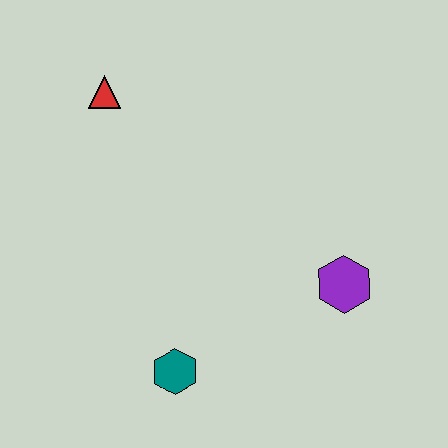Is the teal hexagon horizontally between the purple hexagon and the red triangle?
Yes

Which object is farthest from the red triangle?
The purple hexagon is farthest from the red triangle.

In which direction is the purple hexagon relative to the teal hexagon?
The purple hexagon is to the right of the teal hexagon.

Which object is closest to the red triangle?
The teal hexagon is closest to the red triangle.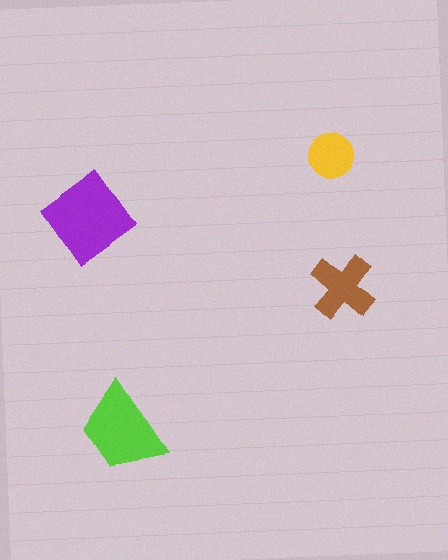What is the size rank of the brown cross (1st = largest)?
3rd.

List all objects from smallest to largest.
The yellow circle, the brown cross, the lime trapezoid, the purple diamond.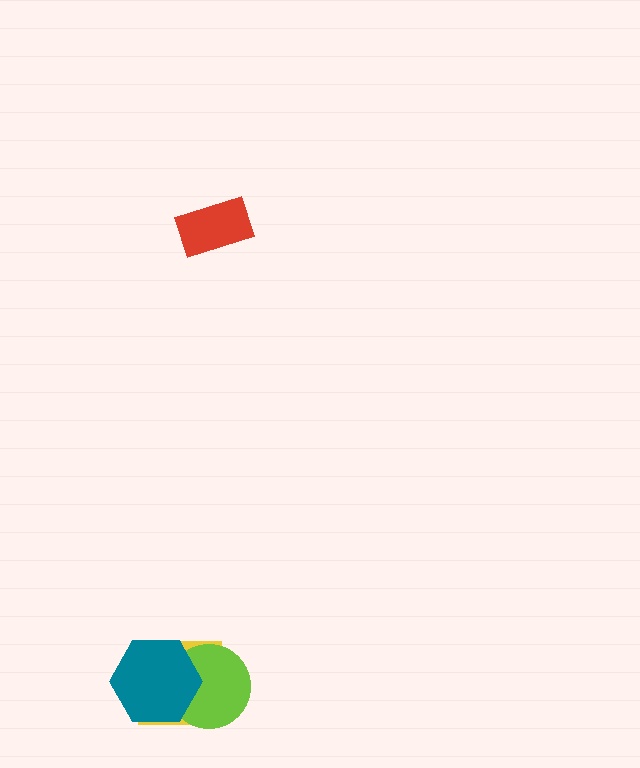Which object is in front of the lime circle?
The teal hexagon is in front of the lime circle.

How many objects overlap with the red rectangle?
0 objects overlap with the red rectangle.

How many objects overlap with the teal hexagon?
2 objects overlap with the teal hexagon.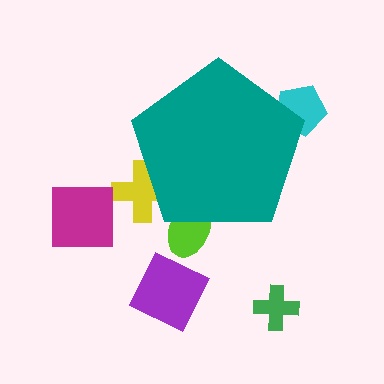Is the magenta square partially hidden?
No, the magenta square is fully visible.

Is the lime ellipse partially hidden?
Yes, the lime ellipse is partially hidden behind the teal pentagon.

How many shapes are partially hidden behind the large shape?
3 shapes are partially hidden.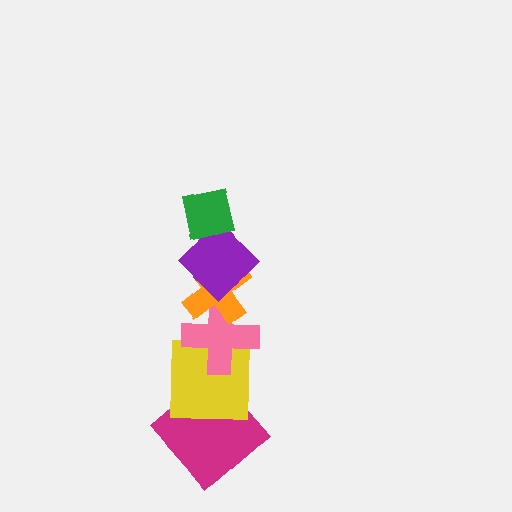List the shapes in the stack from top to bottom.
From top to bottom: the green square, the purple diamond, the orange cross, the pink cross, the yellow square, the magenta diamond.